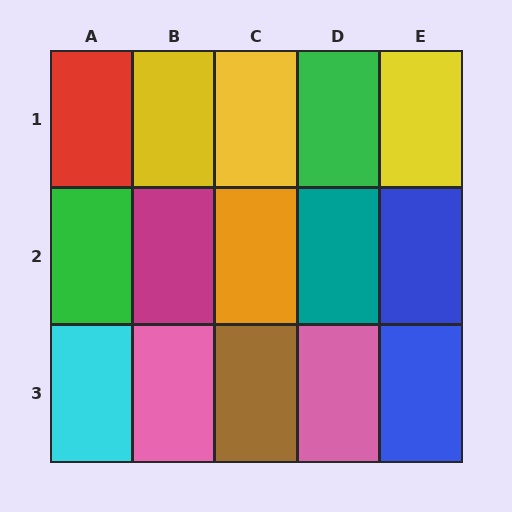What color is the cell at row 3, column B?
Pink.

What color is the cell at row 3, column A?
Cyan.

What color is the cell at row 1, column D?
Green.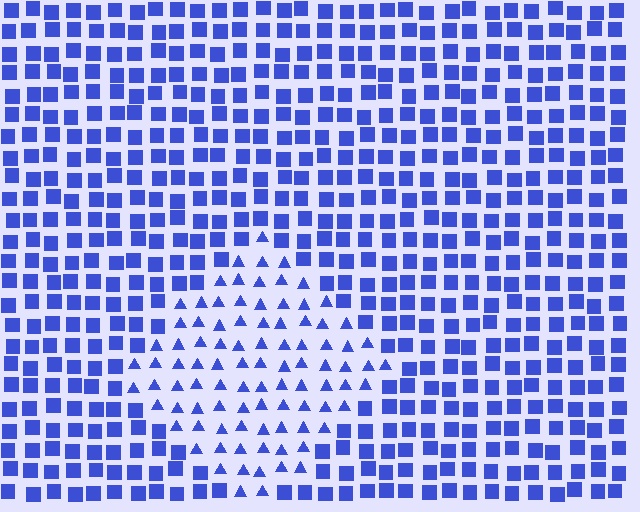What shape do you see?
I see a diamond.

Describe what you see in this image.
The image is filled with small blue elements arranged in a uniform grid. A diamond-shaped region contains triangles, while the surrounding area contains squares. The boundary is defined purely by the change in element shape.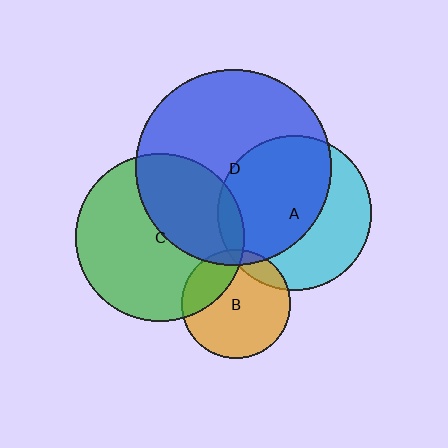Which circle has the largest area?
Circle D (blue).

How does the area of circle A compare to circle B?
Approximately 2.0 times.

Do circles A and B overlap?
Yes.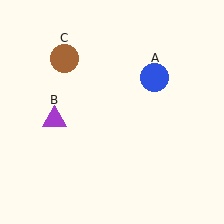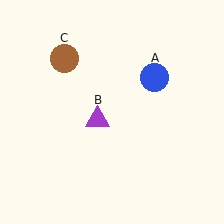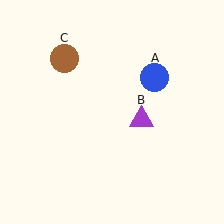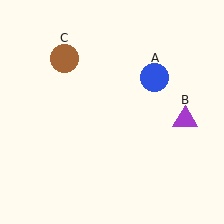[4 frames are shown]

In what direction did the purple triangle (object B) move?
The purple triangle (object B) moved right.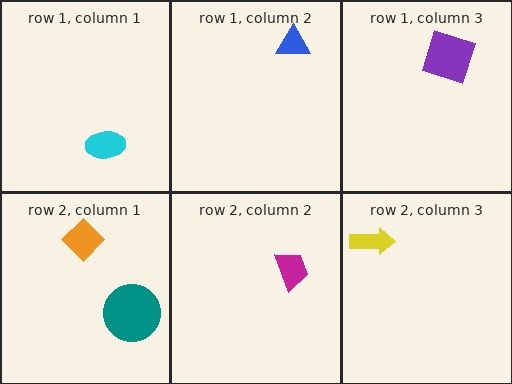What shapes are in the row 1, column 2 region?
The blue triangle.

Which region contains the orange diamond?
The row 2, column 1 region.